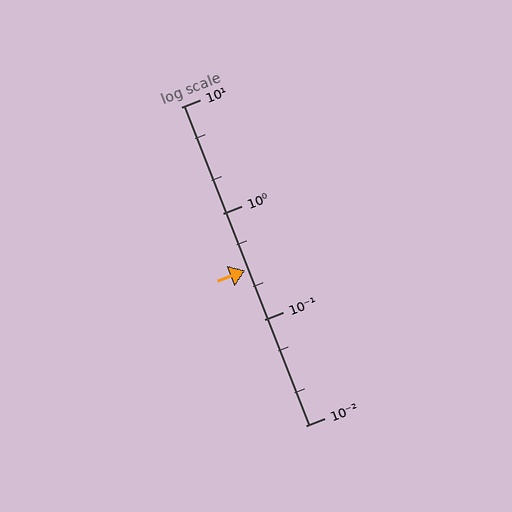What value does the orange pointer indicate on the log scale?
The pointer indicates approximately 0.29.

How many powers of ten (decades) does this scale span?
The scale spans 3 decades, from 0.01 to 10.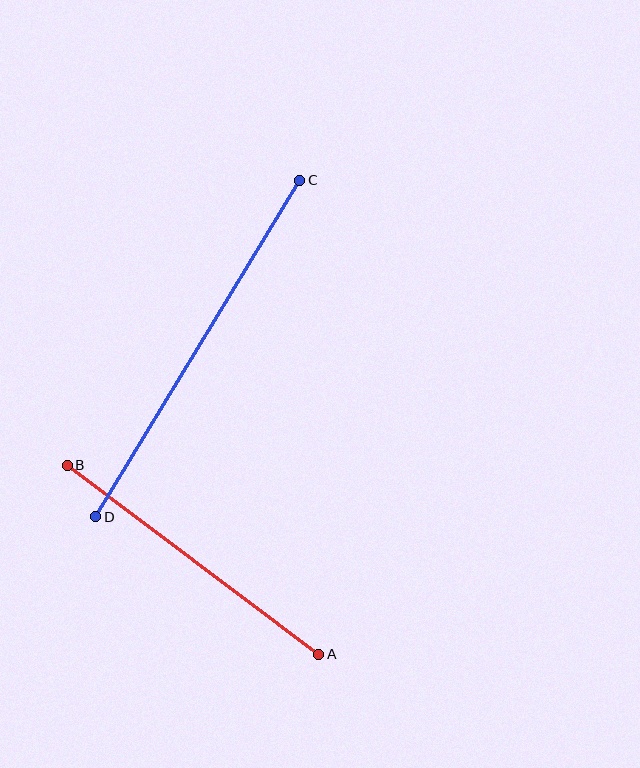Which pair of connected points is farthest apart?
Points C and D are farthest apart.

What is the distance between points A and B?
The distance is approximately 315 pixels.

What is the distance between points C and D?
The distance is approximately 393 pixels.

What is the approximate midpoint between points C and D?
The midpoint is at approximately (198, 349) pixels.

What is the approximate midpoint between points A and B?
The midpoint is at approximately (193, 560) pixels.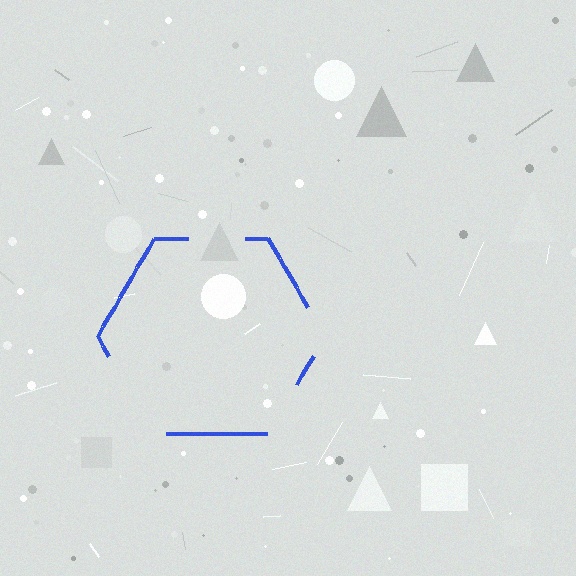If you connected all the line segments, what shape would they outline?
They would outline a hexagon.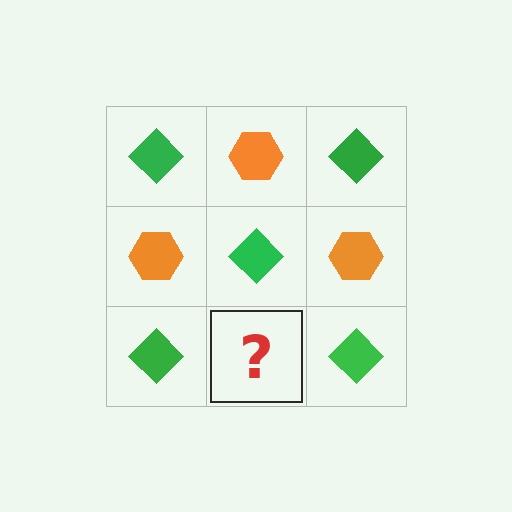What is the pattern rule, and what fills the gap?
The rule is that it alternates green diamond and orange hexagon in a checkerboard pattern. The gap should be filled with an orange hexagon.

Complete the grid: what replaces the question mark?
The question mark should be replaced with an orange hexagon.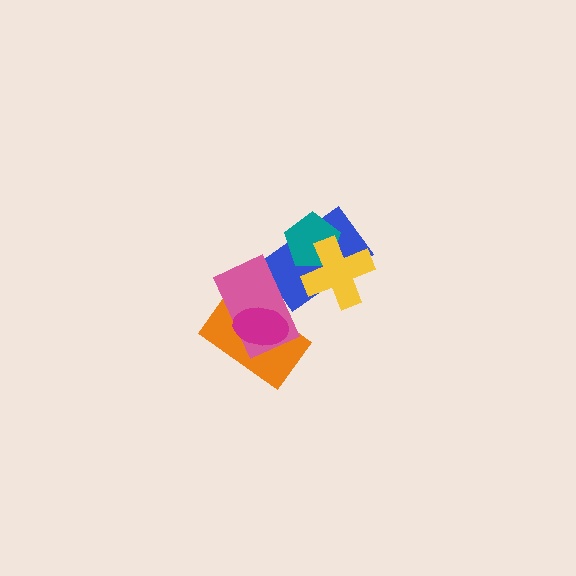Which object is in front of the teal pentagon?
The yellow cross is in front of the teal pentagon.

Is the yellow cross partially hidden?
No, no other shape covers it.